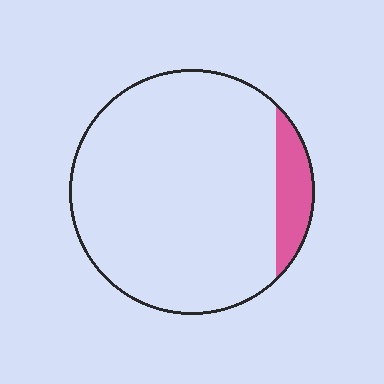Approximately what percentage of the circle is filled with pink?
Approximately 10%.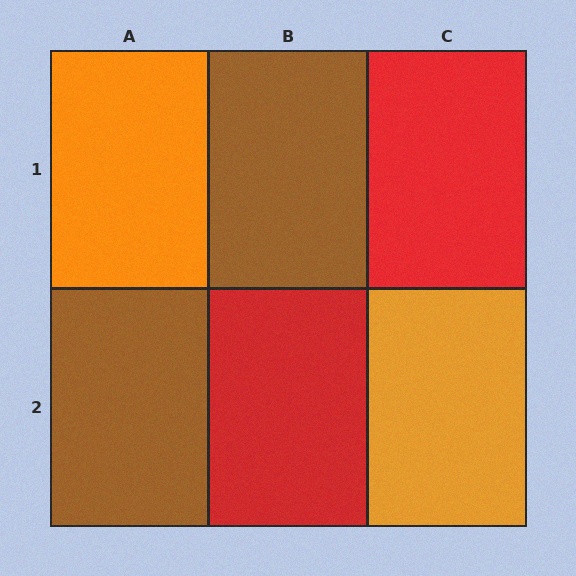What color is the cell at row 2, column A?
Brown.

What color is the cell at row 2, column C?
Orange.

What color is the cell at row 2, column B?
Red.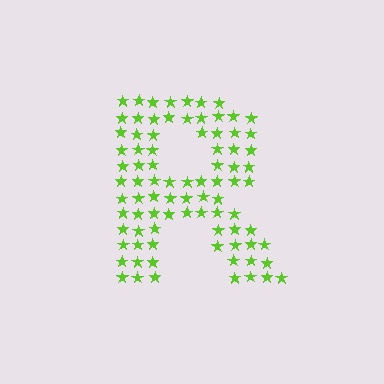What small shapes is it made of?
It is made of small stars.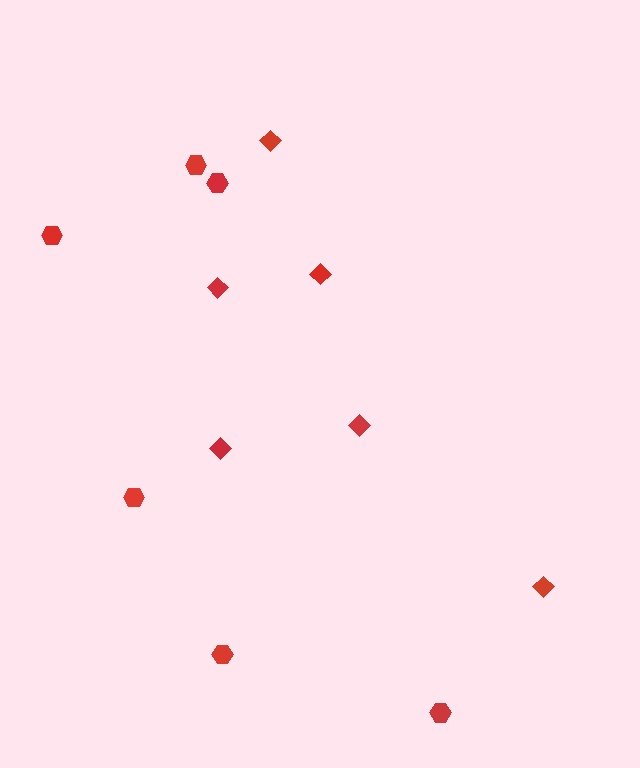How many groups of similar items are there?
There are 2 groups: one group of hexagons (6) and one group of diamonds (6).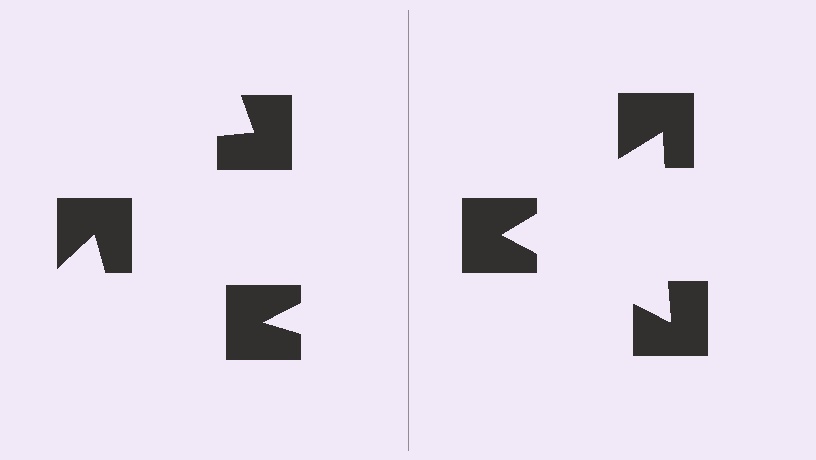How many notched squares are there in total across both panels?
6 — 3 on each side.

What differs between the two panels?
The notched squares are positioned identically on both sides; only the wedge orientations differ. On the right they align to a triangle; on the left they are misaligned.